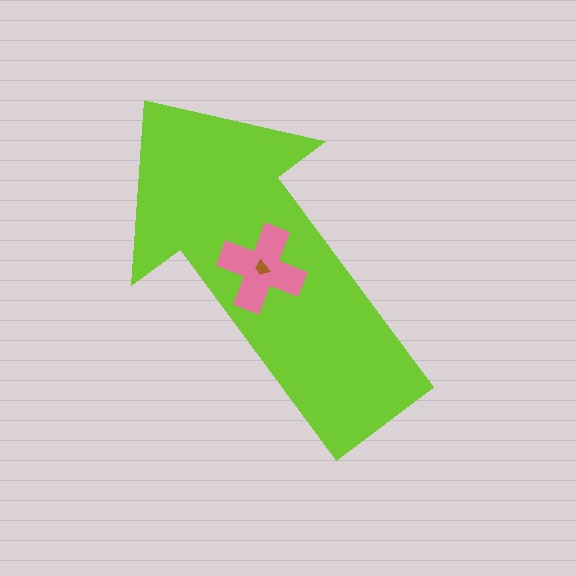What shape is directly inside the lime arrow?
The pink cross.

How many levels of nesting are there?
3.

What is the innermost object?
The brown trapezoid.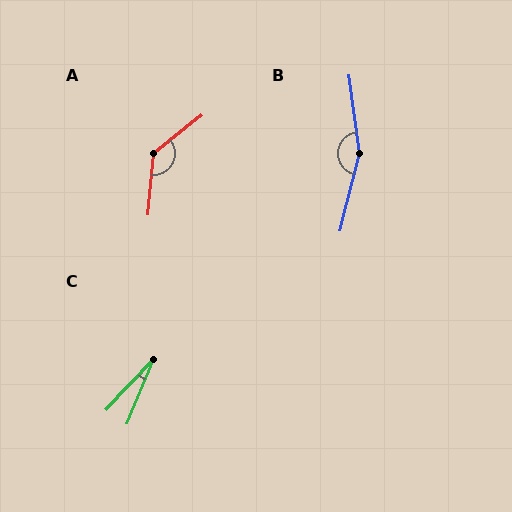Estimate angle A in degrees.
Approximately 134 degrees.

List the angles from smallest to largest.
C (21°), A (134°), B (158°).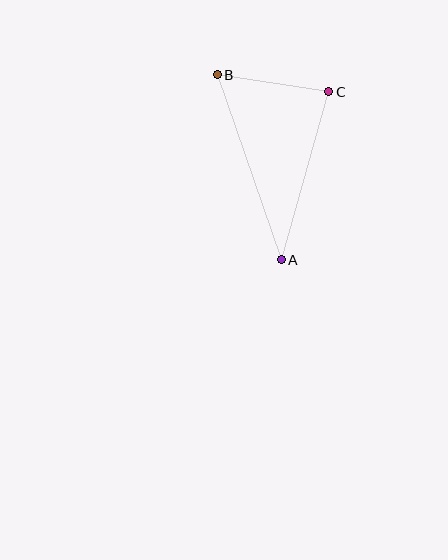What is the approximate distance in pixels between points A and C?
The distance between A and C is approximately 174 pixels.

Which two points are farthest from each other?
Points A and B are farthest from each other.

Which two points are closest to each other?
Points B and C are closest to each other.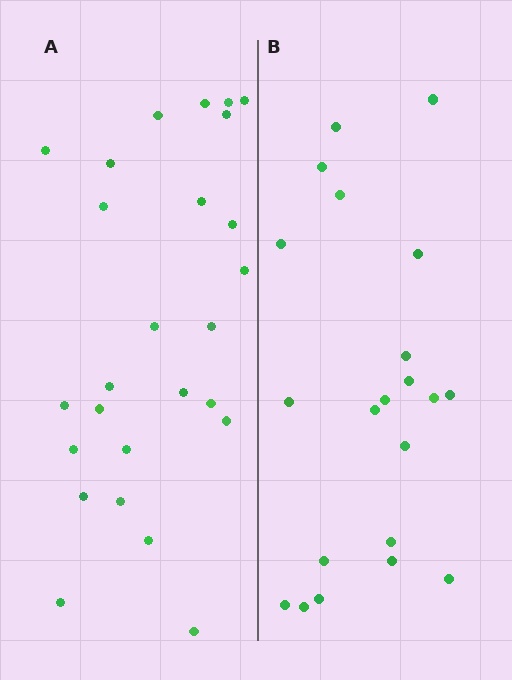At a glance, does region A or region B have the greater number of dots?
Region A (the left region) has more dots.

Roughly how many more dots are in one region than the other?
Region A has about 5 more dots than region B.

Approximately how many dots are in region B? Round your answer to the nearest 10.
About 20 dots. (The exact count is 21, which rounds to 20.)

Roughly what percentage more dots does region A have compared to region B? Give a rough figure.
About 25% more.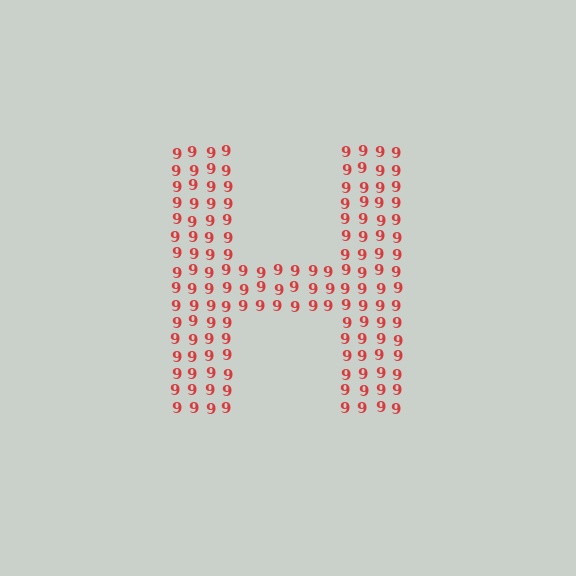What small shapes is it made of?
It is made of small digit 9's.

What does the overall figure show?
The overall figure shows the letter H.